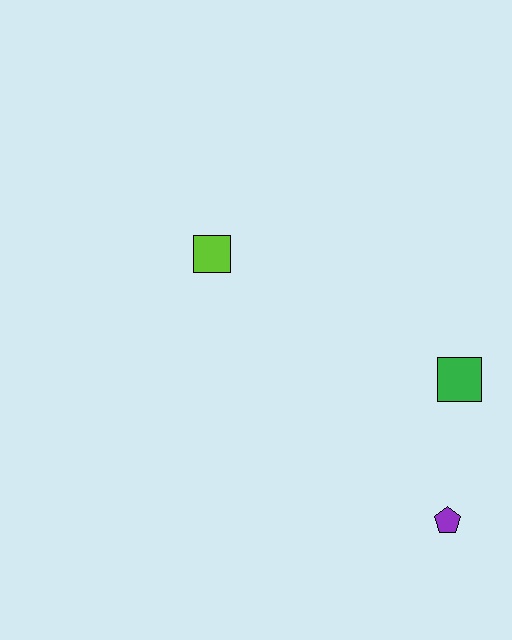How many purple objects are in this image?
There is 1 purple object.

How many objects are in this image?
There are 3 objects.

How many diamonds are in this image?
There are no diamonds.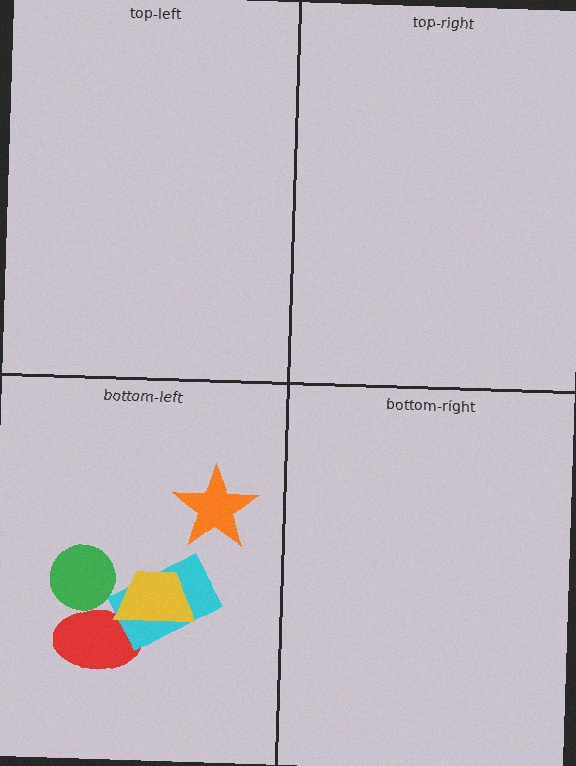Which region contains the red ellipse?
The bottom-left region.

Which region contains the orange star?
The bottom-left region.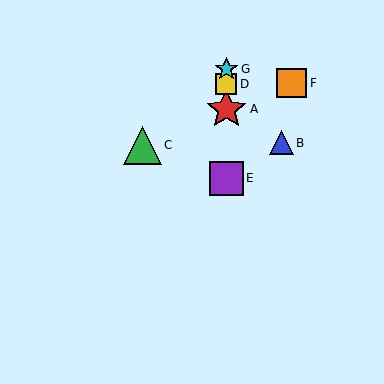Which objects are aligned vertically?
Objects A, D, E, G are aligned vertically.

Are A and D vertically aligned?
Yes, both are at x≈226.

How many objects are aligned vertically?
4 objects (A, D, E, G) are aligned vertically.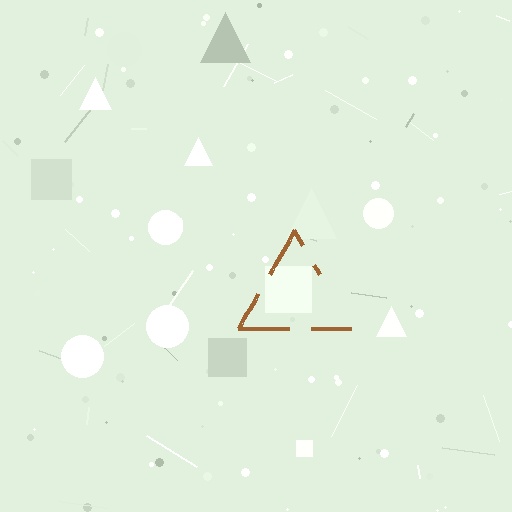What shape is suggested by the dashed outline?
The dashed outline suggests a triangle.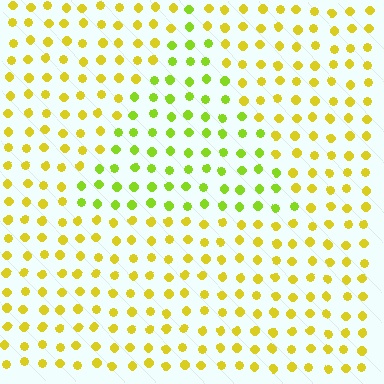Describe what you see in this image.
The image is filled with small yellow elements in a uniform arrangement. A triangle-shaped region is visible where the elements are tinted to a slightly different hue, forming a subtle color boundary.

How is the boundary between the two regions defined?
The boundary is defined purely by a slight shift in hue (about 32 degrees). Spacing, size, and orientation are identical on both sides.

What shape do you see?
I see a triangle.